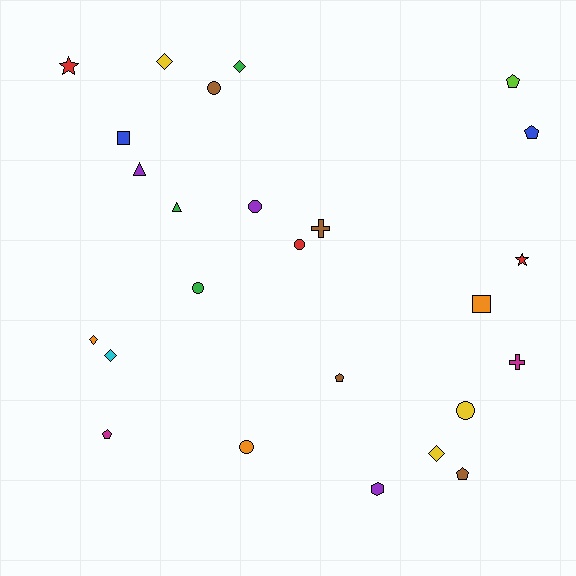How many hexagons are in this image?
There is 1 hexagon.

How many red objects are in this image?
There are 3 red objects.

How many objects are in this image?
There are 25 objects.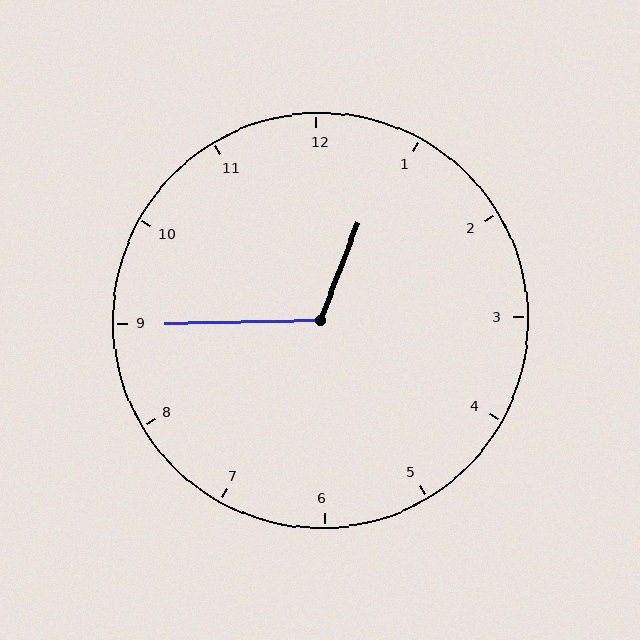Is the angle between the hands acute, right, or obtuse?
It is obtuse.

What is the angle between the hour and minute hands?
Approximately 112 degrees.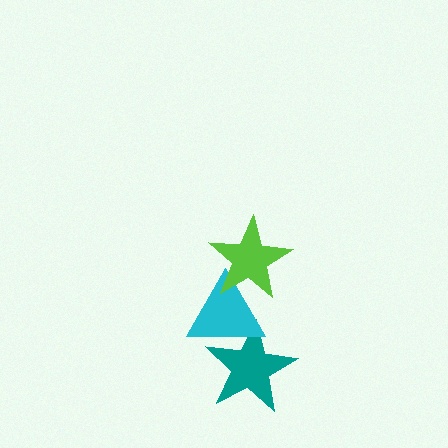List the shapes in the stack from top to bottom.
From top to bottom: the lime star, the cyan triangle, the teal star.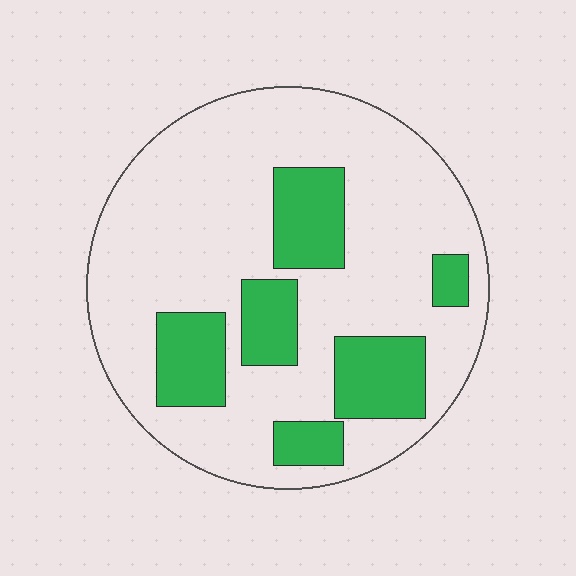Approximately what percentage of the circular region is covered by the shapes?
Approximately 25%.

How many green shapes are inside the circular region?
6.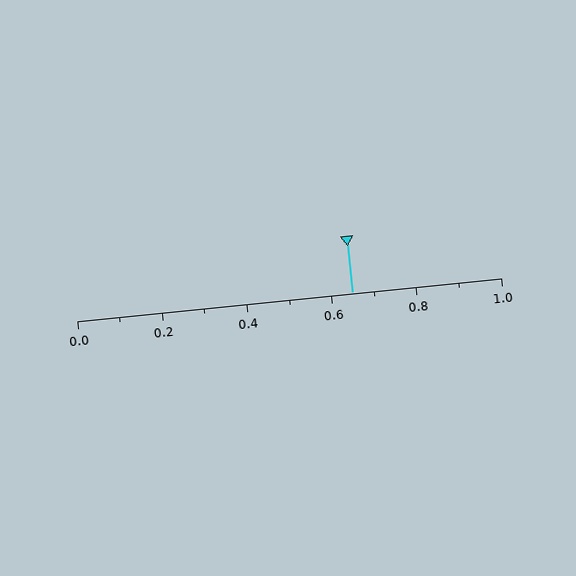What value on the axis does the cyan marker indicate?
The marker indicates approximately 0.65.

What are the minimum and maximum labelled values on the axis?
The axis runs from 0.0 to 1.0.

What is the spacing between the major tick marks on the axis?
The major ticks are spaced 0.2 apart.